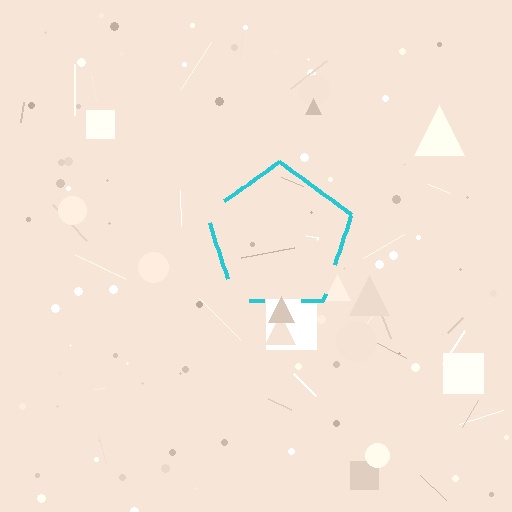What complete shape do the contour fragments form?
The contour fragments form a pentagon.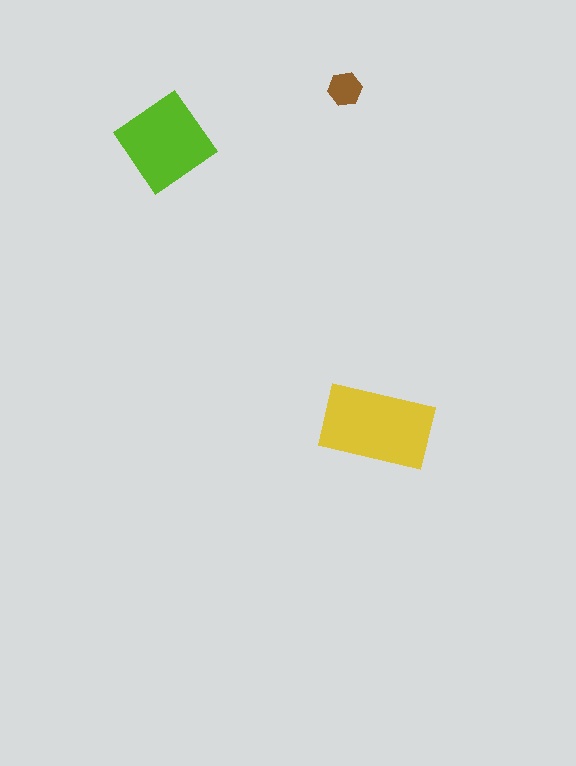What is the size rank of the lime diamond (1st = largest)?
2nd.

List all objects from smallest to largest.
The brown hexagon, the lime diamond, the yellow rectangle.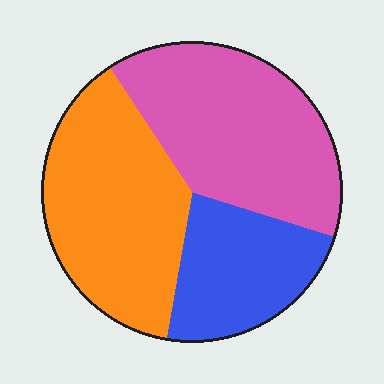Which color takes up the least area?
Blue, at roughly 25%.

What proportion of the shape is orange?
Orange takes up between a third and a half of the shape.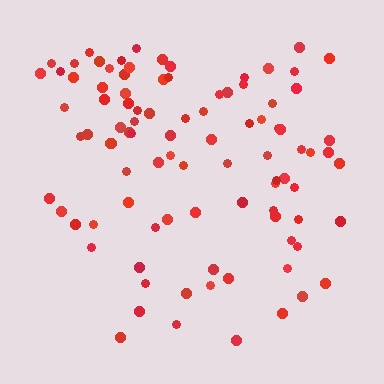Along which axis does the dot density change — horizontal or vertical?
Vertical.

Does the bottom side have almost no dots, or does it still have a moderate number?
Still a moderate number, just noticeably fewer than the top.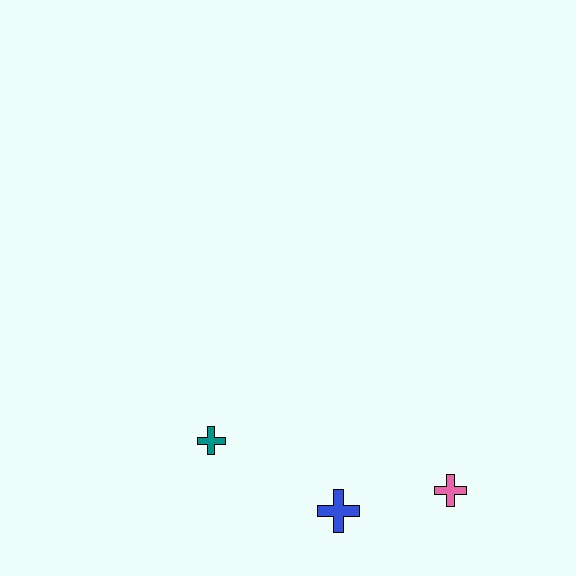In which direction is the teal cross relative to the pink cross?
The teal cross is to the left of the pink cross.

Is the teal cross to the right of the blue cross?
No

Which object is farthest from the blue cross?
The teal cross is farthest from the blue cross.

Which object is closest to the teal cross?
The blue cross is closest to the teal cross.